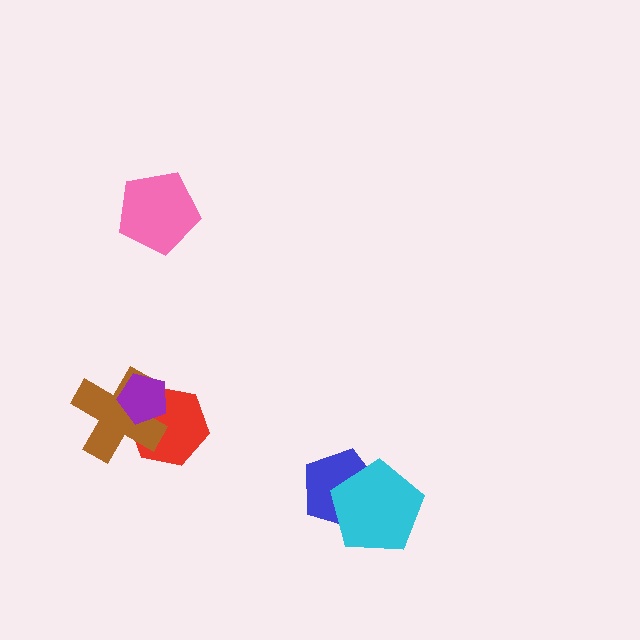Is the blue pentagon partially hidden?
Yes, it is partially covered by another shape.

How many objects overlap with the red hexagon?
2 objects overlap with the red hexagon.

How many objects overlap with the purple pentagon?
2 objects overlap with the purple pentagon.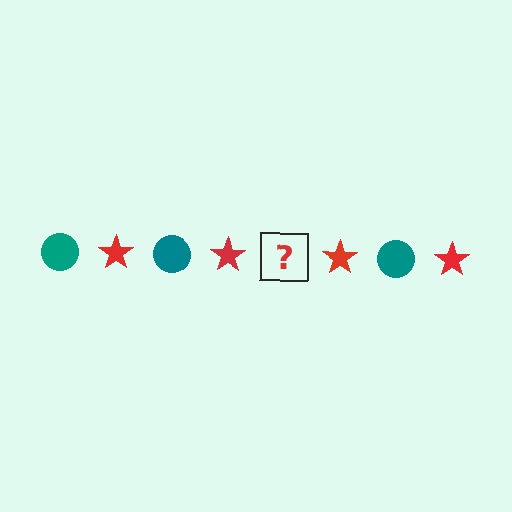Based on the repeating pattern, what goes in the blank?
The blank should be a teal circle.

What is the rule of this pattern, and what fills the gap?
The rule is that the pattern alternates between teal circle and red star. The gap should be filled with a teal circle.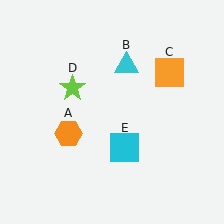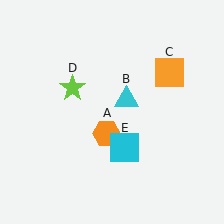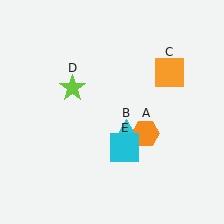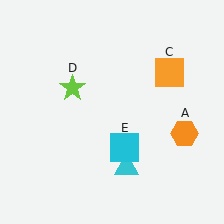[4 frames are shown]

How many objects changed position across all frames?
2 objects changed position: orange hexagon (object A), cyan triangle (object B).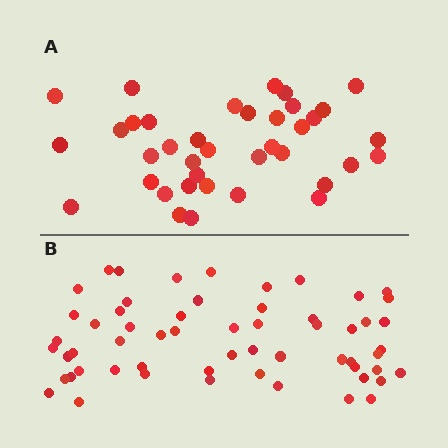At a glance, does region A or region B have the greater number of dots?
Region B (the bottom region) has more dots.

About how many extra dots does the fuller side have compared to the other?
Region B has approximately 20 more dots than region A.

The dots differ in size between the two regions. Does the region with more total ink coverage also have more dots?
No. Region A has more total ink coverage because its dots are larger, but region B actually contains more individual dots. Total area can be misleading — the number of items is what matters here.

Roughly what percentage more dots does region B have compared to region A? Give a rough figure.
About 55% more.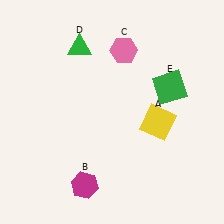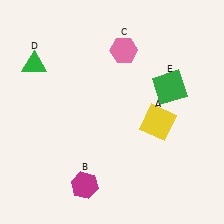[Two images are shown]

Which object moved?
The green triangle (D) moved left.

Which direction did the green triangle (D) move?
The green triangle (D) moved left.